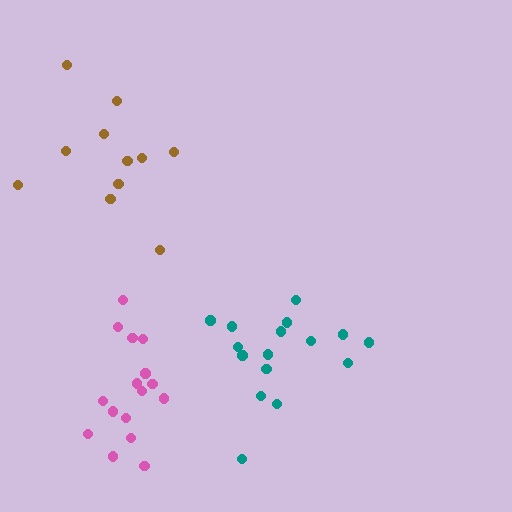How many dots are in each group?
Group 1: 11 dots, Group 2: 16 dots, Group 3: 16 dots (43 total).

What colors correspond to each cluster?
The clusters are colored: brown, pink, teal.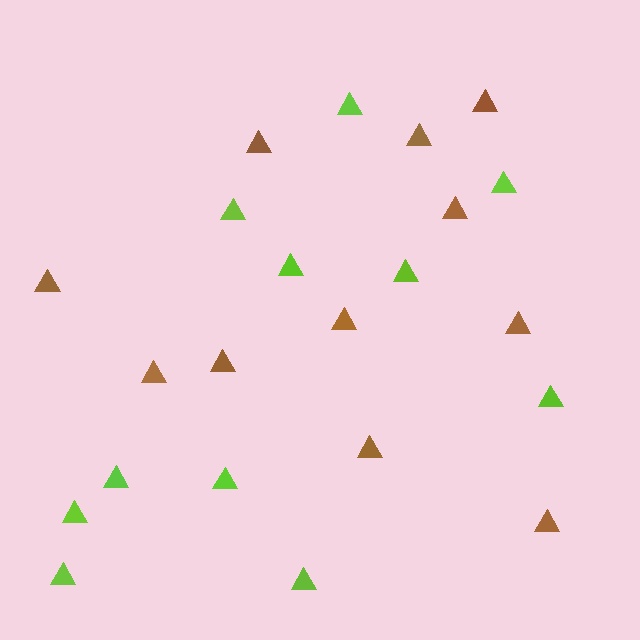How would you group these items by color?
There are 2 groups: one group of lime triangles (11) and one group of brown triangles (11).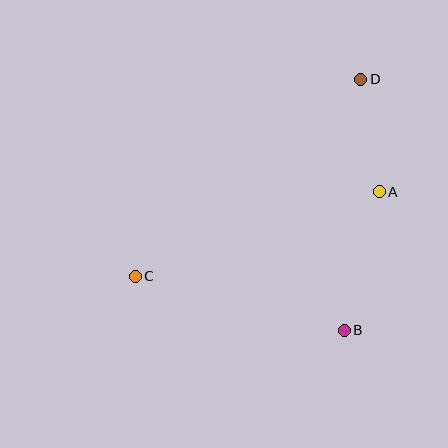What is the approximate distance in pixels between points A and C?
The distance between A and C is approximately 258 pixels.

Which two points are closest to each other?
Points A and D are closest to each other.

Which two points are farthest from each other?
Points C and D are farthest from each other.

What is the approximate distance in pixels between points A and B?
The distance between A and B is approximately 143 pixels.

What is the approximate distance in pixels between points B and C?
The distance between B and C is approximately 216 pixels.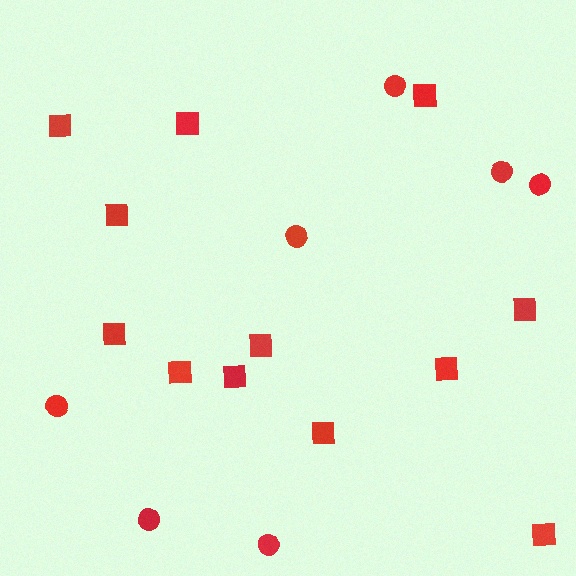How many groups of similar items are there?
There are 2 groups: one group of squares (12) and one group of circles (7).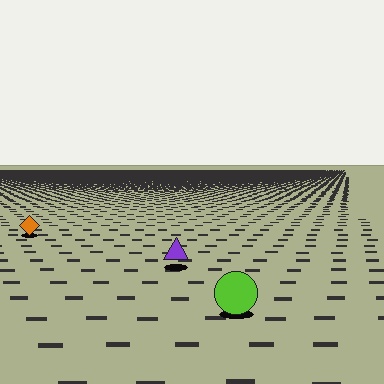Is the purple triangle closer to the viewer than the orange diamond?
Yes. The purple triangle is closer — you can tell from the texture gradient: the ground texture is coarser near it.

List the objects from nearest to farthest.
From nearest to farthest: the lime circle, the purple triangle, the orange diamond.